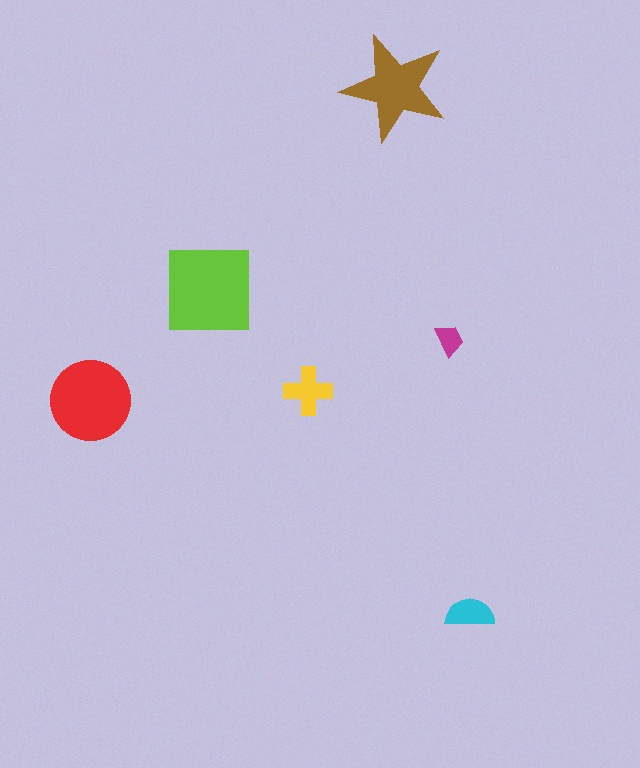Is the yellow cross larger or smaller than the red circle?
Smaller.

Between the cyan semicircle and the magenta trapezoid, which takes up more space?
The cyan semicircle.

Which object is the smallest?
The magenta trapezoid.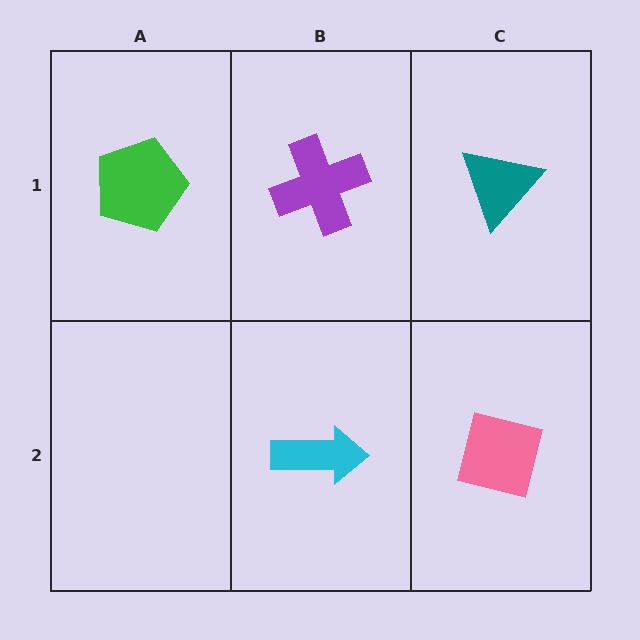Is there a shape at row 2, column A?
No, that cell is empty.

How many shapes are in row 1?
3 shapes.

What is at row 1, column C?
A teal triangle.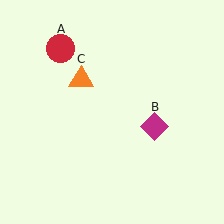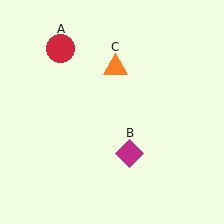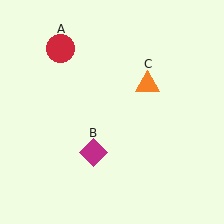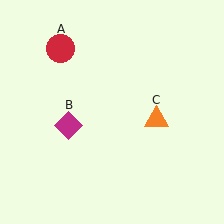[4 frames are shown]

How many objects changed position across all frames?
2 objects changed position: magenta diamond (object B), orange triangle (object C).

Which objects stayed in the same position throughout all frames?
Red circle (object A) remained stationary.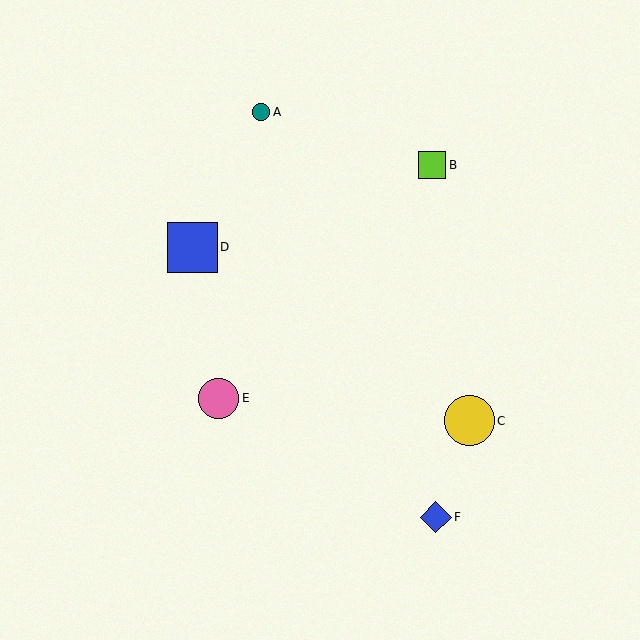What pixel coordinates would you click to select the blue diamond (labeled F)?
Click at (436, 517) to select the blue diamond F.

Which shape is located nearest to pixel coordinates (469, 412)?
The yellow circle (labeled C) at (469, 421) is nearest to that location.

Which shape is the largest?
The blue square (labeled D) is the largest.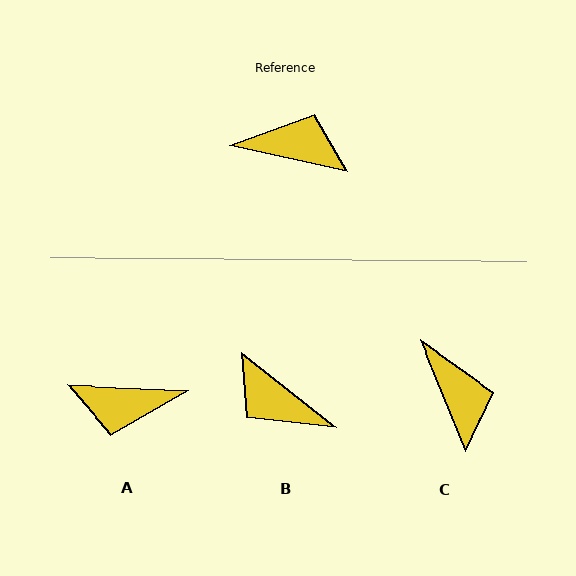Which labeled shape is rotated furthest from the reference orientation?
A, about 170 degrees away.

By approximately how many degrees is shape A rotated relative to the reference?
Approximately 170 degrees clockwise.